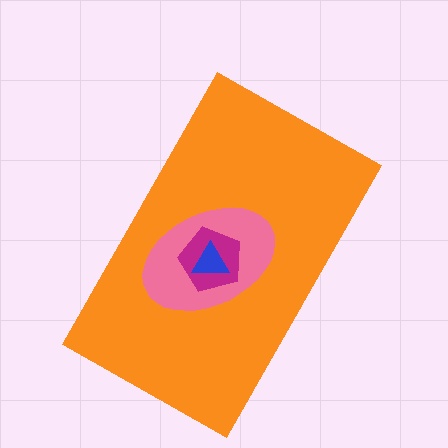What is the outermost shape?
The orange rectangle.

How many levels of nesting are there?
4.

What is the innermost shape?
The blue triangle.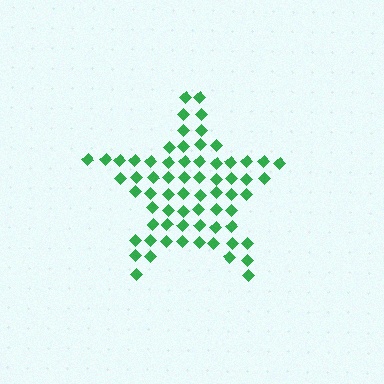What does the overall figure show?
The overall figure shows a star.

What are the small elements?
The small elements are diamonds.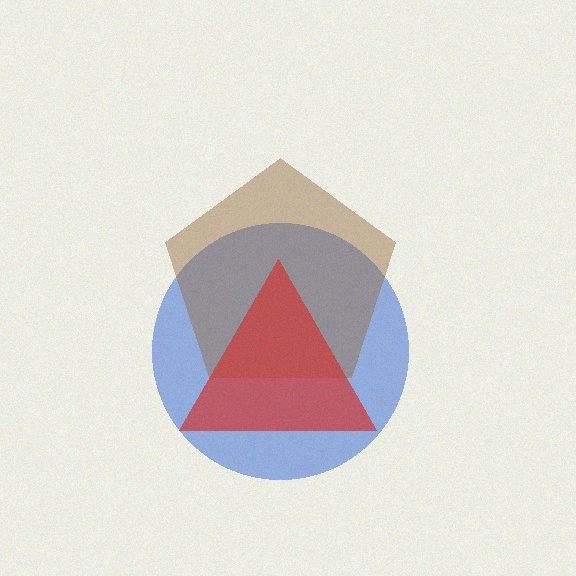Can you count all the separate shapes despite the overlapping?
Yes, there are 3 separate shapes.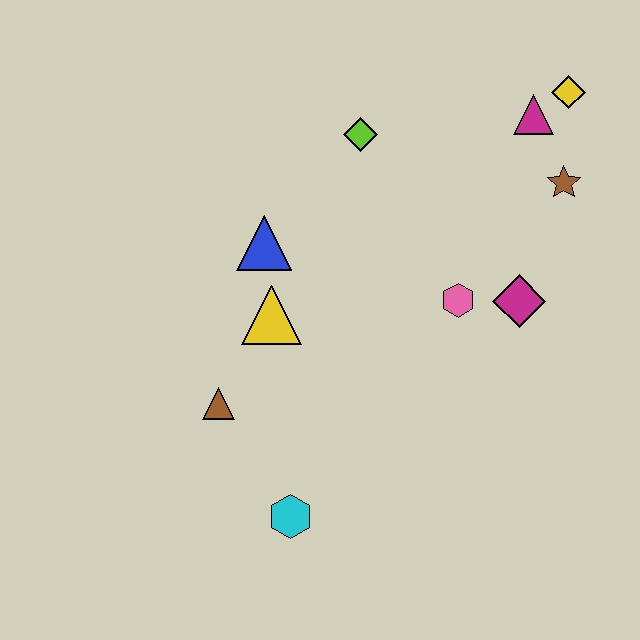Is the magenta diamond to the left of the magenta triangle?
Yes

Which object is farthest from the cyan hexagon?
The yellow diamond is farthest from the cyan hexagon.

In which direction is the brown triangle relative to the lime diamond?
The brown triangle is below the lime diamond.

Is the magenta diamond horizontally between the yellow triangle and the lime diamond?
No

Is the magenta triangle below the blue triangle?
No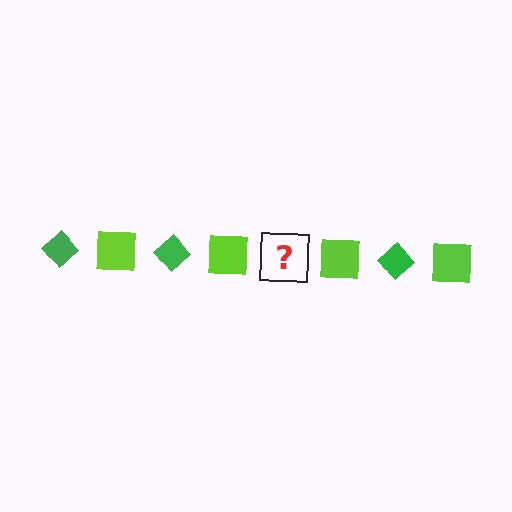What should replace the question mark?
The question mark should be replaced with a green diamond.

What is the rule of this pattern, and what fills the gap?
The rule is that the pattern alternates between green diamond and lime square. The gap should be filled with a green diamond.